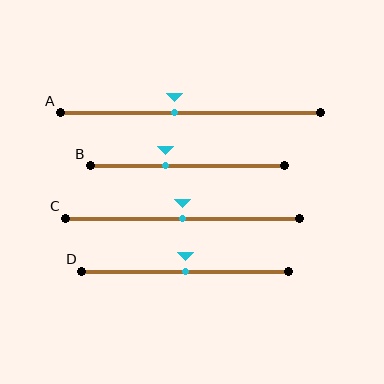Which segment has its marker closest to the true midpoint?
Segment C has its marker closest to the true midpoint.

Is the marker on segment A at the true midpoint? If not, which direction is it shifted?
No, the marker on segment A is shifted to the left by about 6% of the segment length.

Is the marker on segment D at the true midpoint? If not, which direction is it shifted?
Yes, the marker on segment D is at the true midpoint.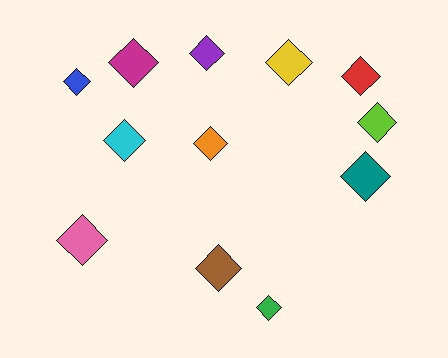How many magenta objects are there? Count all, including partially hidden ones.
There is 1 magenta object.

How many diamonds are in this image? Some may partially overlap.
There are 12 diamonds.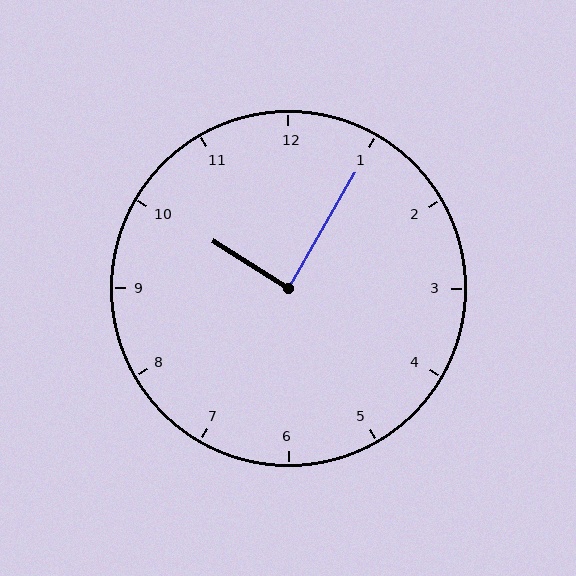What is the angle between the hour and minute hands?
Approximately 88 degrees.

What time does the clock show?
10:05.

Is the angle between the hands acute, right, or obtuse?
It is right.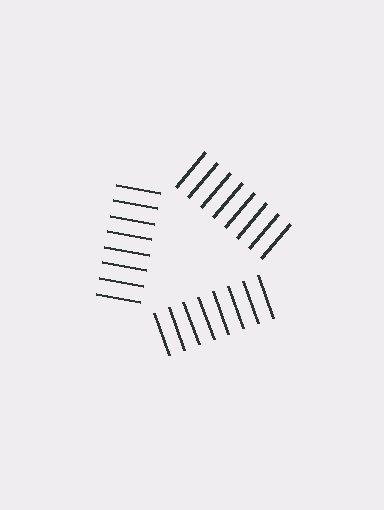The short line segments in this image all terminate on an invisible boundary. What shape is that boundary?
An illusory triangle — the line segments terminate on its edges but no continuous stroke is drawn.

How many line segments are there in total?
24 — 8 along each of the 3 edges.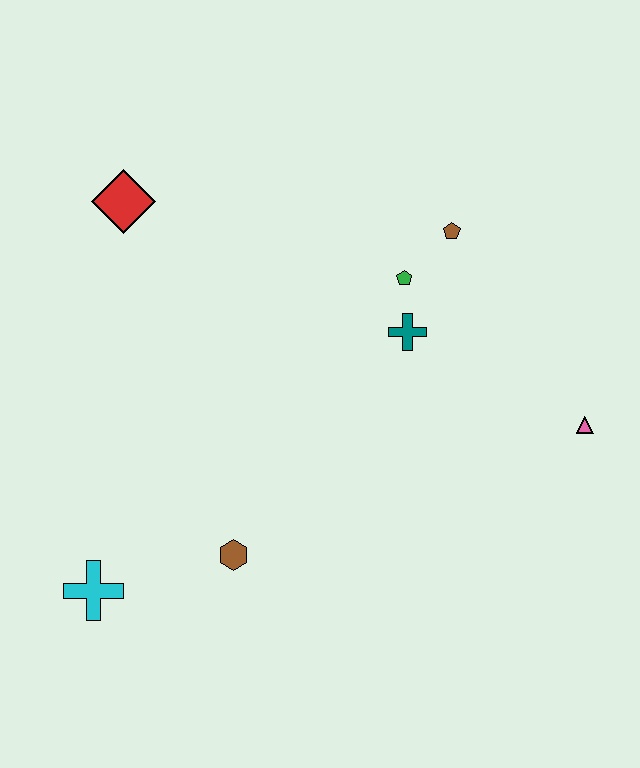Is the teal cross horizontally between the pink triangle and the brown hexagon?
Yes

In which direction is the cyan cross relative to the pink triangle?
The cyan cross is to the left of the pink triangle.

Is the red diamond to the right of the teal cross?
No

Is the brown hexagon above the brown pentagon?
No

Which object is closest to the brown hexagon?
The cyan cross is closest to the brown hexagon.